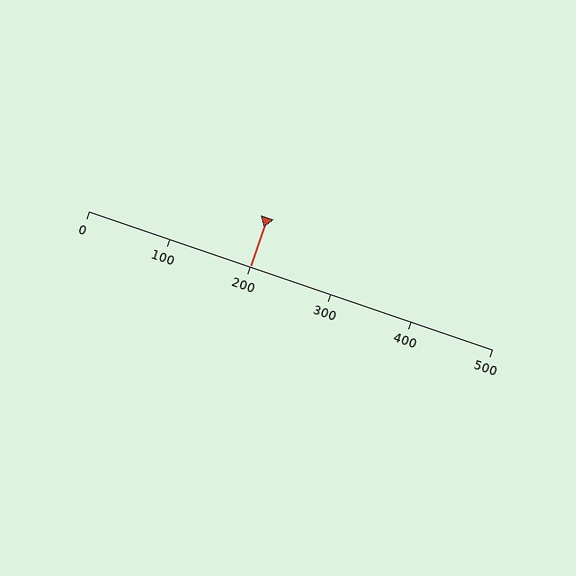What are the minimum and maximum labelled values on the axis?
The axis runs from 0 to 500.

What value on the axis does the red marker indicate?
The marker indicates approximately 200.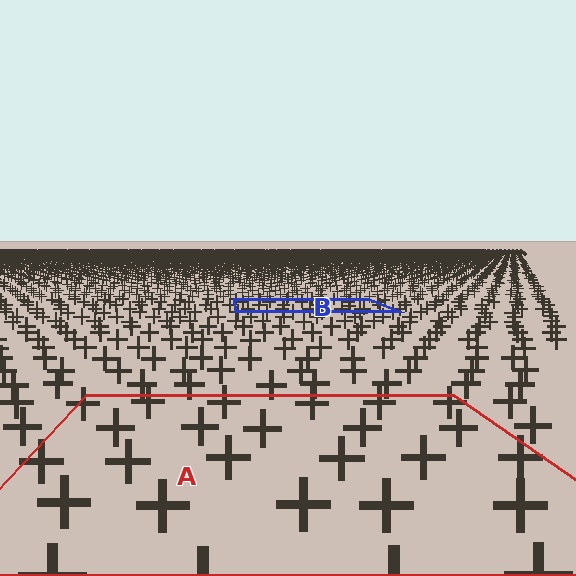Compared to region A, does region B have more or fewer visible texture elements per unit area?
Region B has more texture elements per unit area — they are packed more densely because it is farther away.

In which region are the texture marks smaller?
The texture marks are smaller in region B, because it is farther away.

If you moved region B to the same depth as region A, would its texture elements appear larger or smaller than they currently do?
They would appear larger. At a closer depth, the same texture elements are projected at a bigger on-screen size.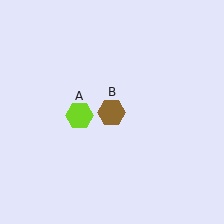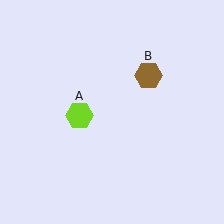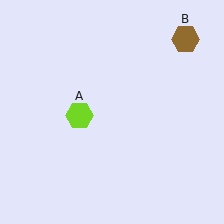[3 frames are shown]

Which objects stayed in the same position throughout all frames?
Lime hexagon (object A) remained stationary.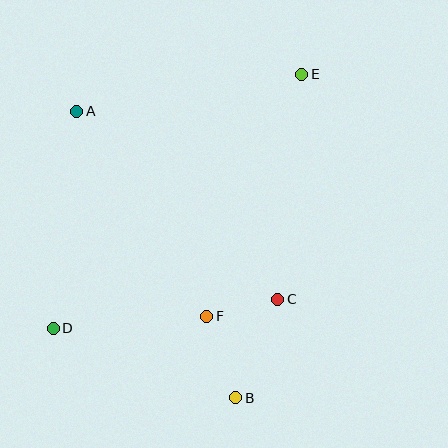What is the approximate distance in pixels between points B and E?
The distance between B and E is approximately 330 pixels.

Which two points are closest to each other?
Points C and F are closest to each other.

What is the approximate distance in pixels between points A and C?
The distance between A and C is approximately 275 pixels.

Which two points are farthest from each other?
Points D and E are farthest from each other.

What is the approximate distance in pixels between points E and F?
The distance between E and F is approximately 260 pixels.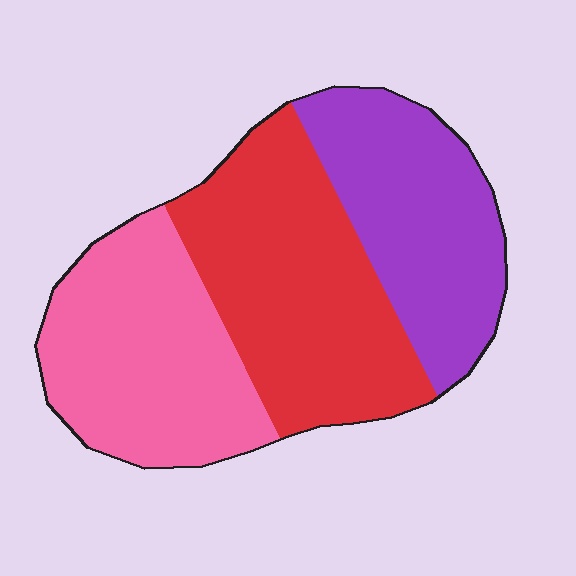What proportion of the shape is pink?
Pink covers about 35% of the shape.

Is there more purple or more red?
Red.